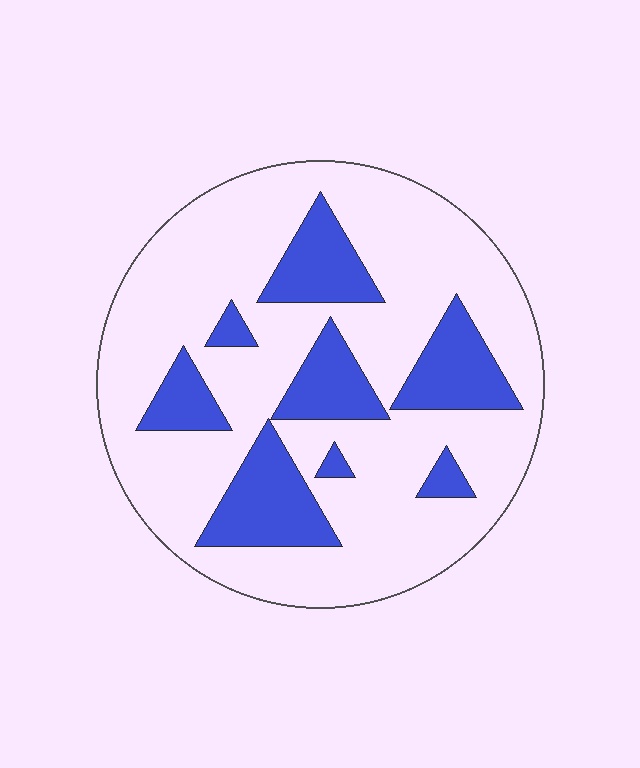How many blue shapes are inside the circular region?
8.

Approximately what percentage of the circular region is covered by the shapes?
Approximately 25%.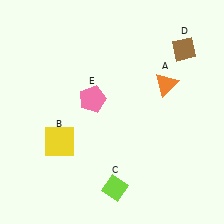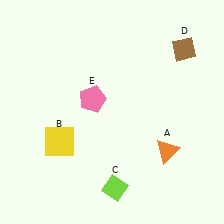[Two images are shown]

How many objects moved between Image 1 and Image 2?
1 object moved between the two images.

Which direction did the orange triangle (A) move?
The orange triangle (A) moved down.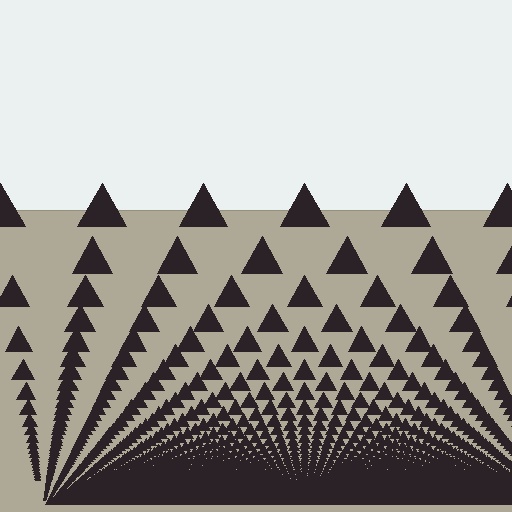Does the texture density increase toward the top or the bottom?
Density increases toward the bottom.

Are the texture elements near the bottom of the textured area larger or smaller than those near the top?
Smaller. The gradient is inverted — elements near the bottom are smaller and denser.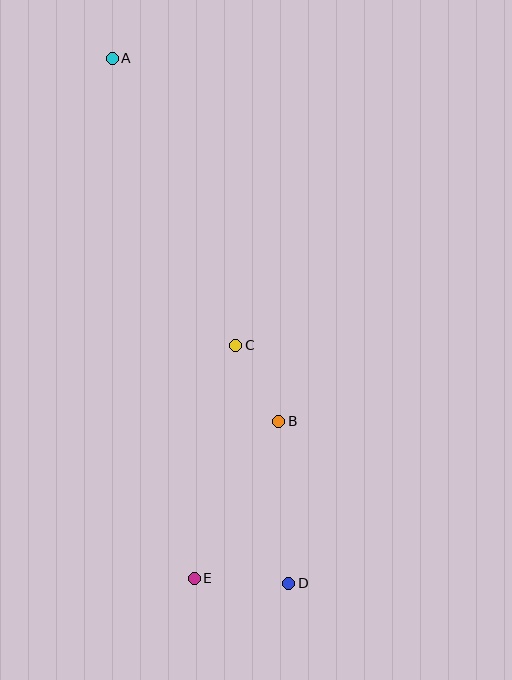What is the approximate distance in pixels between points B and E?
The distance between B and E is approximately 178 pixels.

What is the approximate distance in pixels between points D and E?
The distance between D and E is approximately 95 pixels.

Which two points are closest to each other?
Points B and C are closest to each other.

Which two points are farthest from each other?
Points A and D are farthest from each other.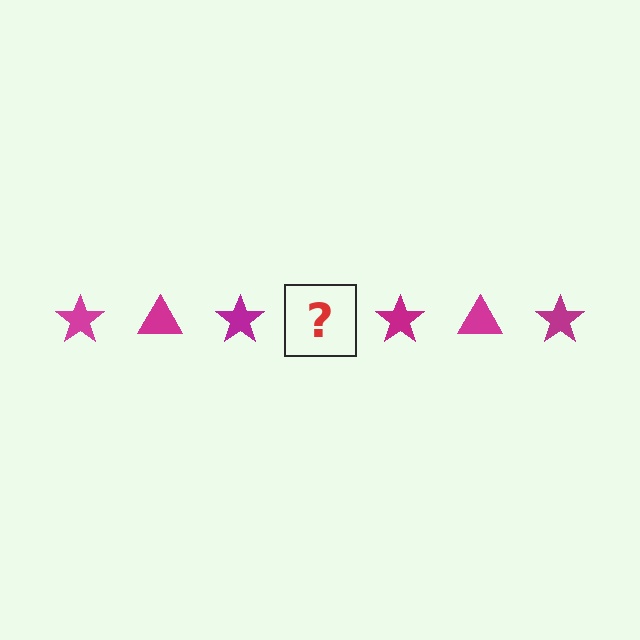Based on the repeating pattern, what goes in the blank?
The blank should be a magenta triangle.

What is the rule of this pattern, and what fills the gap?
The rule is that the pattern cycles through star, triangle shapes in magenta. The gap should be filled with a magenta triangle.